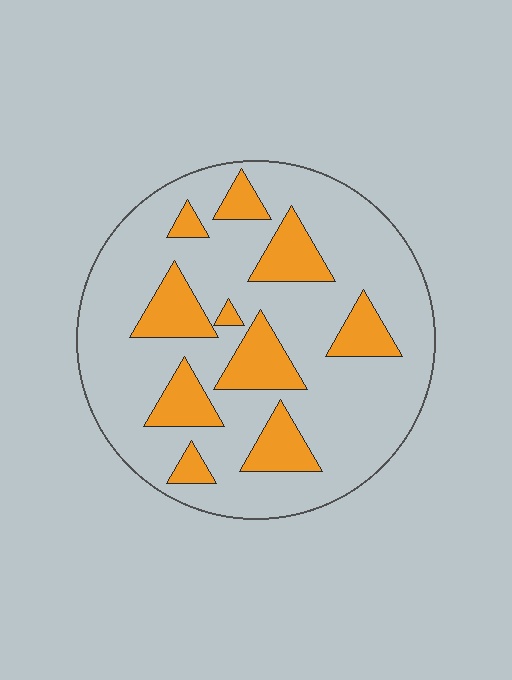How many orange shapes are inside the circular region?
10.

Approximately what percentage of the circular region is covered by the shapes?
Approximately 25%.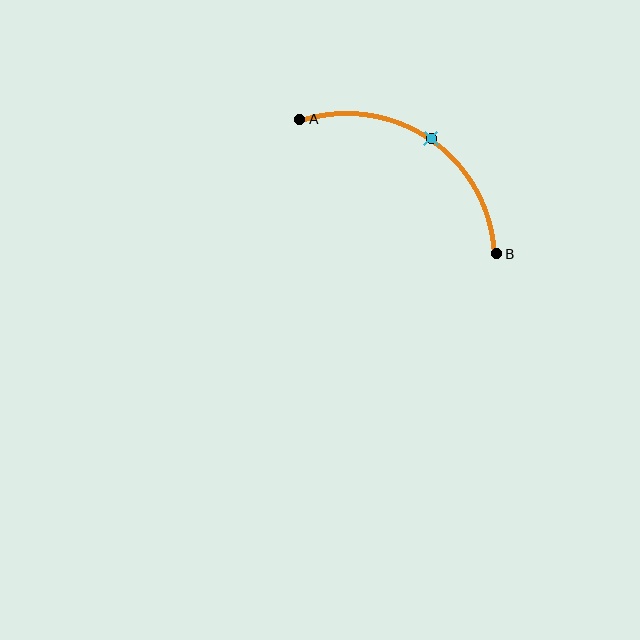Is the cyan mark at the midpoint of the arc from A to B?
Yes. The cyan mark lies on the arc at equal arc-length from both A and B — it is the arc midpoint.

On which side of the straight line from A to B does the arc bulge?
The arc bulges above and to the right of the straight line connecting A and B.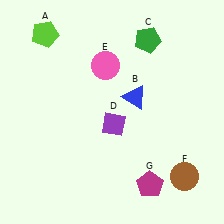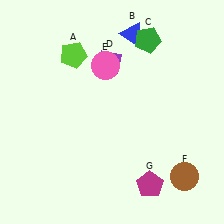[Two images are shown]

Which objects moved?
The objects that moved are: the lime pentagon (A), the blue triangle (B), the purple diamond (D).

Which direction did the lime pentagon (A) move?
The lime pentagon (A) moved right.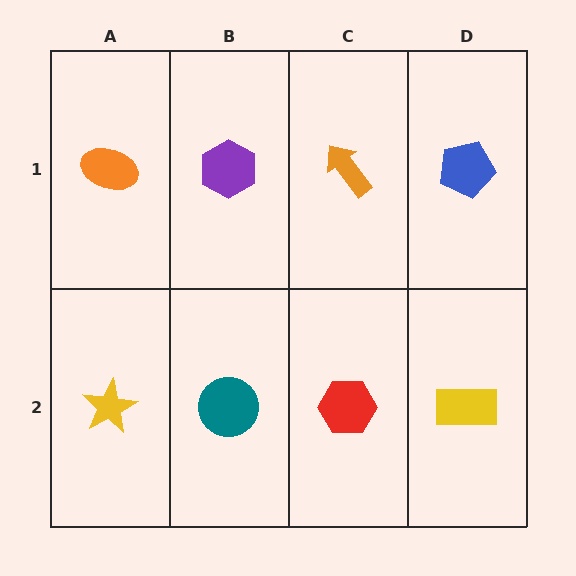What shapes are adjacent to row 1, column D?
A yellow rectangle (row 2, column D), an orange arrow (row 1, column C).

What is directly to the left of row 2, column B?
A yellow star.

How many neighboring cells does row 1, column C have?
3.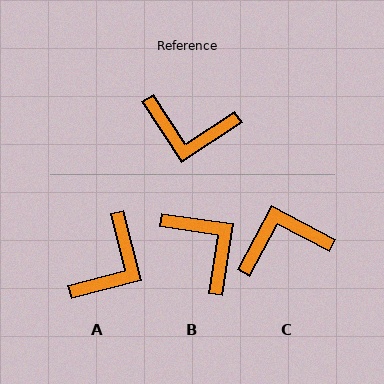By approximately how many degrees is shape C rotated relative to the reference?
Approximately 151 degrees clockwise.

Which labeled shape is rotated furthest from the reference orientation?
C, about 151 degrees away.